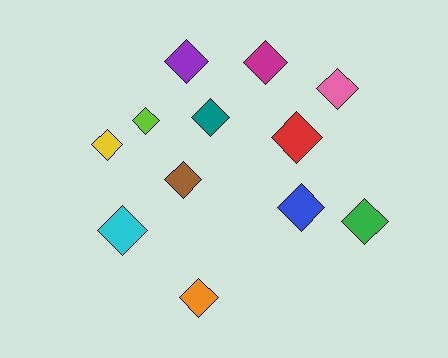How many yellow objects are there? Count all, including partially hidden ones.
There is 1 yellow object.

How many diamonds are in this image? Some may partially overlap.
There are 12 diamonds.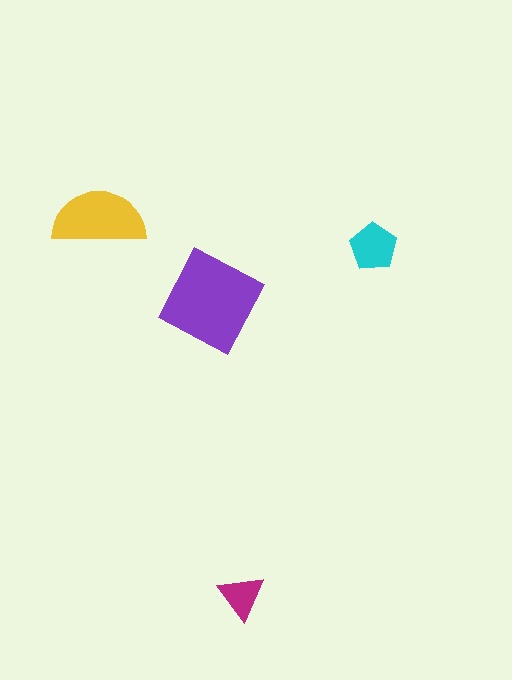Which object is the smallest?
The magenta triangle.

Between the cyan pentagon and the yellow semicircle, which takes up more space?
The yellow semicircle.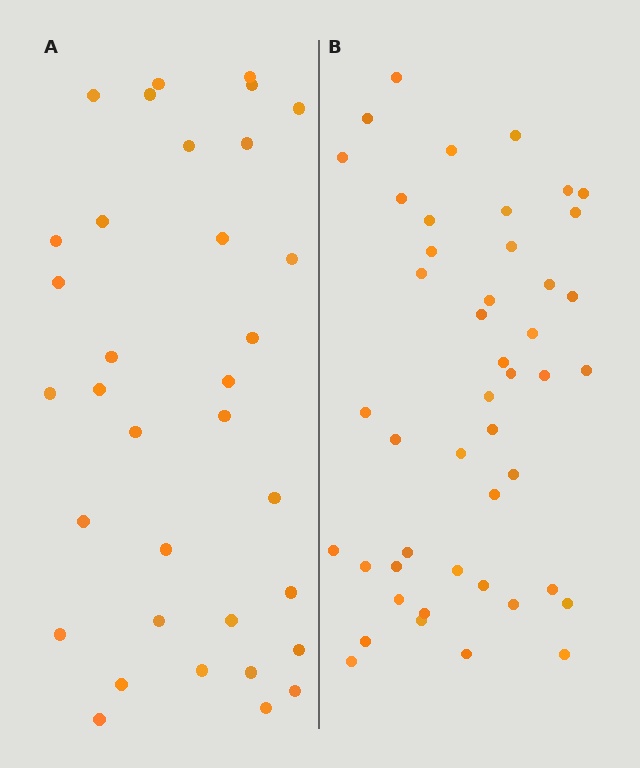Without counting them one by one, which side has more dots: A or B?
Region B (the right region) has more dots.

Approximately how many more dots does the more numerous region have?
Region B has roughly 12 or so more dots than region A.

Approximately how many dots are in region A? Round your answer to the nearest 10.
About 30 dots. (The exact count is 34, which rounds to 30.)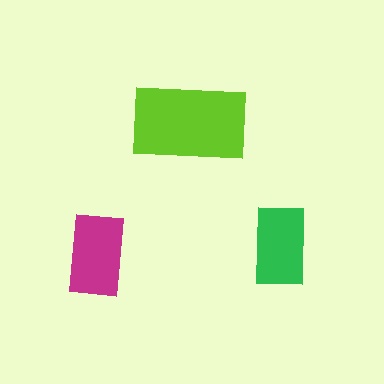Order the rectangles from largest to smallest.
the lime one, the magenta one, the green one.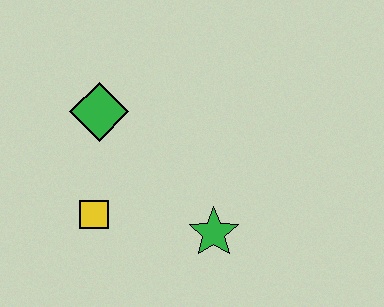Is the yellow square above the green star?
Yes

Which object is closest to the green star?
The yellow square is closest to the green star.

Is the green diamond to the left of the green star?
Yes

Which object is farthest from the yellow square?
The green star is farthest from the yellow square.